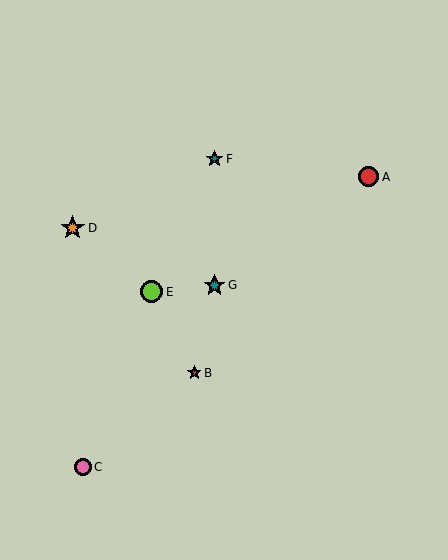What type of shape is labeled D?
Shape D is an orange star.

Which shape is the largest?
The orange star (labeled D) is the largest.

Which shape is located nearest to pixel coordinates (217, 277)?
The teal star (labeled G) at (214, 285) is nearest to that location.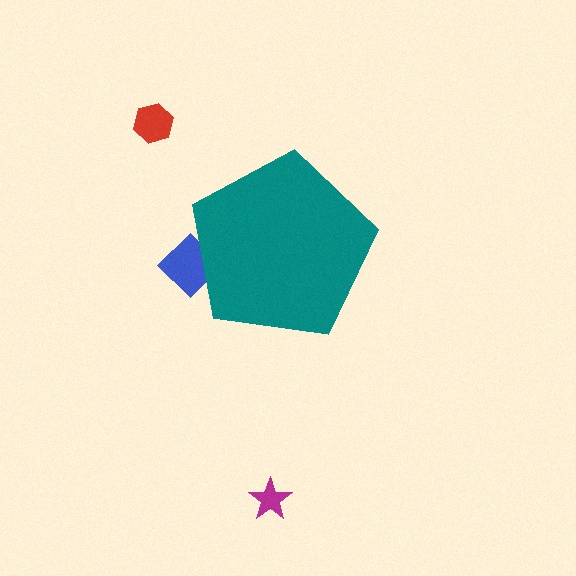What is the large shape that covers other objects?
A teal pentagon.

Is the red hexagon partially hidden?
No, the red hexagon is fully visible.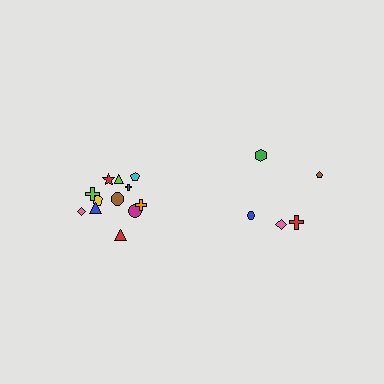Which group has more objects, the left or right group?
The left group.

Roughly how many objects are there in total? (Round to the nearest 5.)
Roughly 15 objects in total.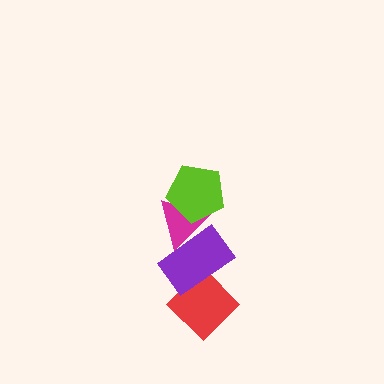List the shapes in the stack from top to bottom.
From top to bottom: the lime pentagon, the magenta triangle, the purple rectangle, the red diamond.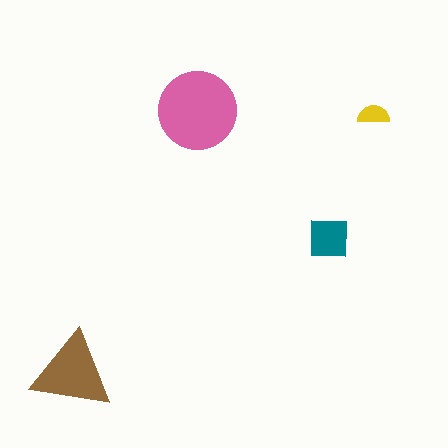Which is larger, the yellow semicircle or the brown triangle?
The brown triangle.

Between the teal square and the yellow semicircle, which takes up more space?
The teal square.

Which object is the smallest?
The yellow semicircle.